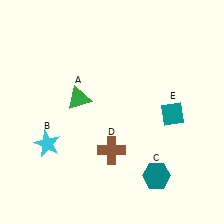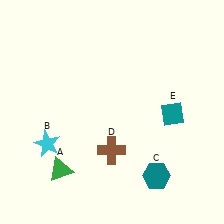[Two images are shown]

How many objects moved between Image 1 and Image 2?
1 object moved between the two images.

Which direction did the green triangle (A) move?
The green triangle (A) moved down.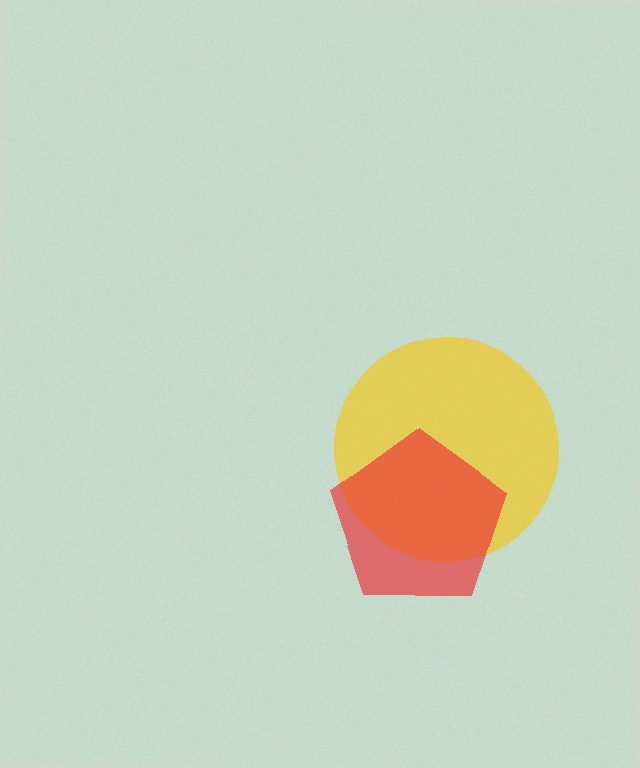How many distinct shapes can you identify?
There are 2 distinct shapes: a yellow circle, a red pentagon.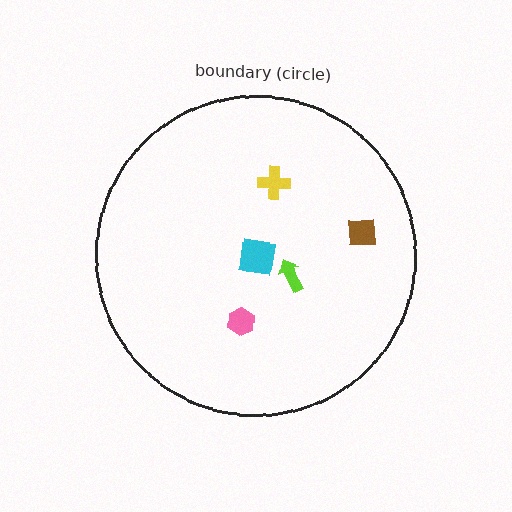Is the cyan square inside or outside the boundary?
Inside.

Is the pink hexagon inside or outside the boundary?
Inside.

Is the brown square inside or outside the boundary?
Inside.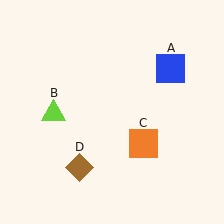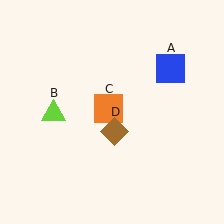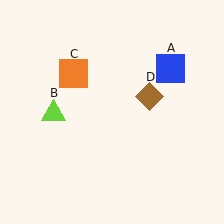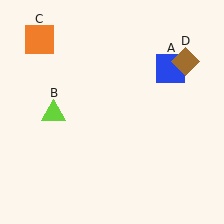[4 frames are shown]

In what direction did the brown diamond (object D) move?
The brown diamond (object D) moved up and to the right.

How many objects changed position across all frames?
2 objects changed position: orange square (object C), brown diamond (object D).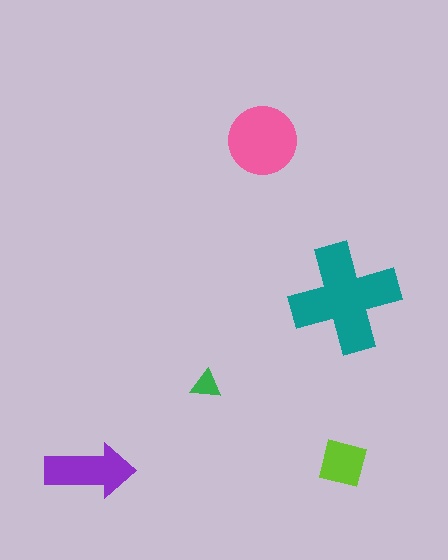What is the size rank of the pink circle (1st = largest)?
2nd.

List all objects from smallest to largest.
The green triangle, the lime square, the purple arrow, the pink circle, the teal cross.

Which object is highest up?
The pink circle is topmost.